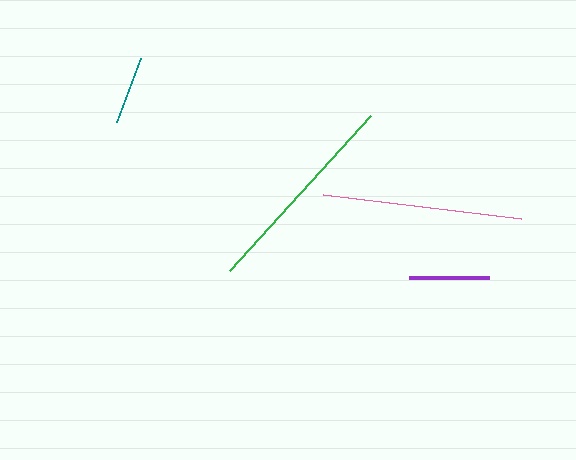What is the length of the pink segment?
The pink segment is approximately 200 pixels long.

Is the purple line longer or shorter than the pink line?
The pink line is longer than the purple line.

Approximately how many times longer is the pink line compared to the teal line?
The pink line is approximately 2.9 times the length of the teal line.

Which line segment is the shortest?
The teal line is the shortest at approximately 68 pixels.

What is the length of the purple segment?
The purple segment is approximately 80 pixels long.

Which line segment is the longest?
The green line is the longest at approximately 209 pixels.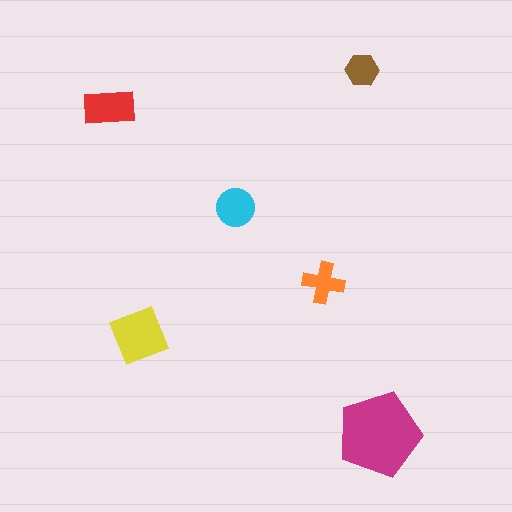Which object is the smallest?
The brown hexagon.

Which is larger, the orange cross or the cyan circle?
The cyan circle.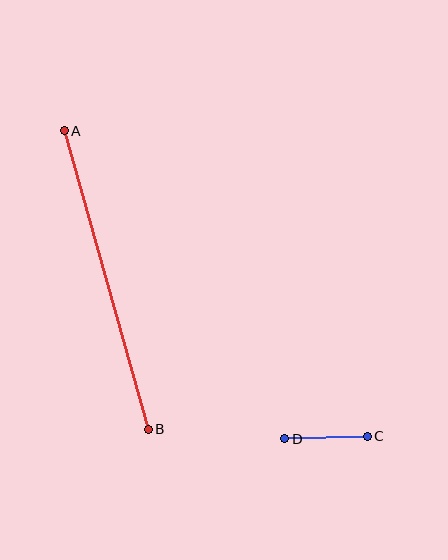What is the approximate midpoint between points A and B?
The midpoint is at approximately (106, 280) pixels.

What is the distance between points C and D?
The distance is approximately 83 pixels.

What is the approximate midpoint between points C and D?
The midpoint is at approximately (326, 437) pixels.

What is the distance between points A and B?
The distance is approximately 311 pixels.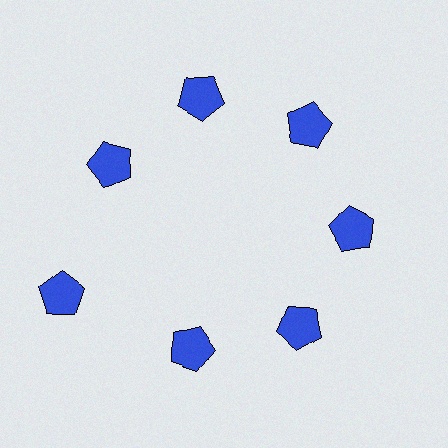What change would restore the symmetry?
The symmetry would be restored by moving it inward, back onto the ring so that all 7 pentagons sit at equal angles and equal distance from the center.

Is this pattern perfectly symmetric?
No. The 7 blue pentagons are arranged in a ring, but one element near the 8 o'clock position is pushed outward from the center, breaking the 7-fold rotational symmetry.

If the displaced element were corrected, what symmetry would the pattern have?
It would have 7-fold rotational symmetry — the pattern would map onto itself every 51 degrees.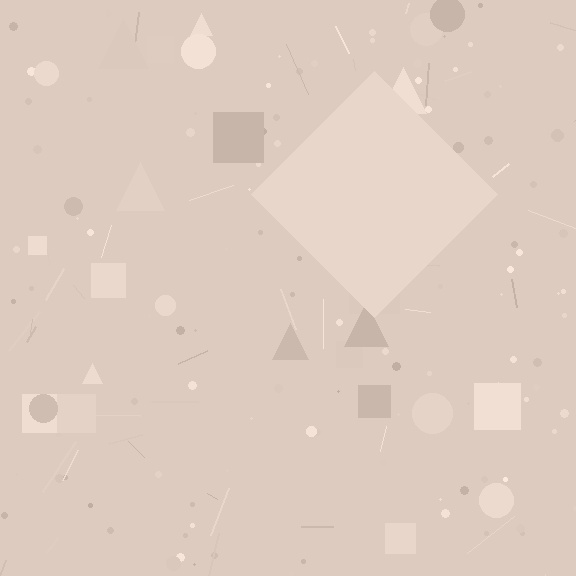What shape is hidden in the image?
A diamond is hidden in the image.